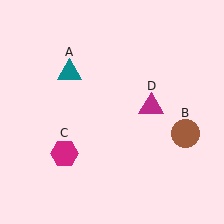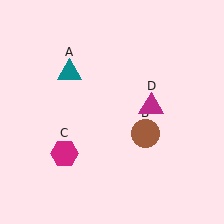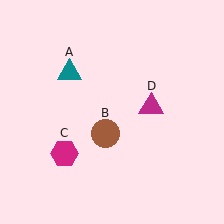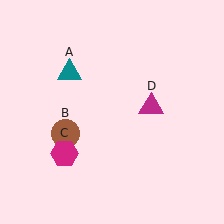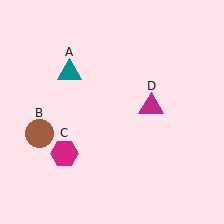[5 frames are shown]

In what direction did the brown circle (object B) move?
The brown circle (object B) moved left.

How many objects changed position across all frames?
1 object changed position: brown circle (object B).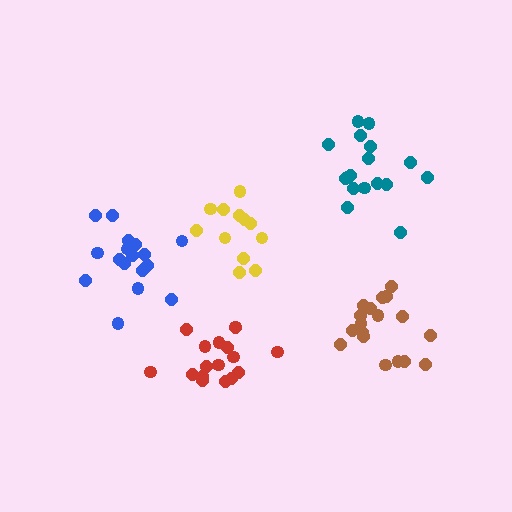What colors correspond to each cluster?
The clusters are colored: blue, teal, brown, yellow, red.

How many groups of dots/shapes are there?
There are 5 groups.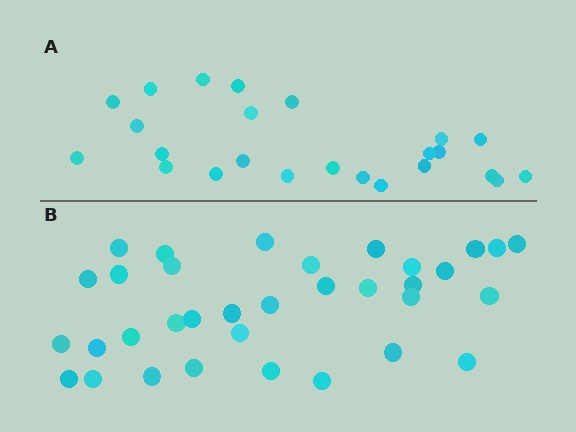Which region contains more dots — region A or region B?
Region B (the bottom region) has more dots.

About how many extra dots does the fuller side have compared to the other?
Region B has roughly 10 or so more dots than region A.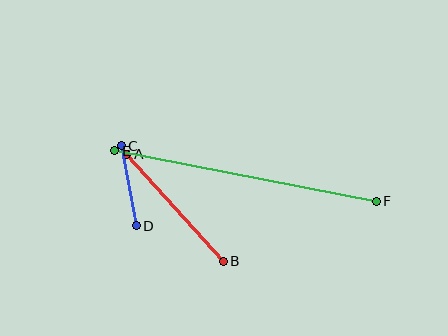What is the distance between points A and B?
The distance is approximately 144 pixels.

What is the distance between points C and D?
The distance is approximately 82 pixels.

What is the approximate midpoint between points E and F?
The midpoint is at approximately (246, 176) pixels.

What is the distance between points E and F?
The distance is approximately 266 pixels.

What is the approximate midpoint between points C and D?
The midpoint is at approximately (129, 186) pixels.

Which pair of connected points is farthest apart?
Points E and F are farthest apart.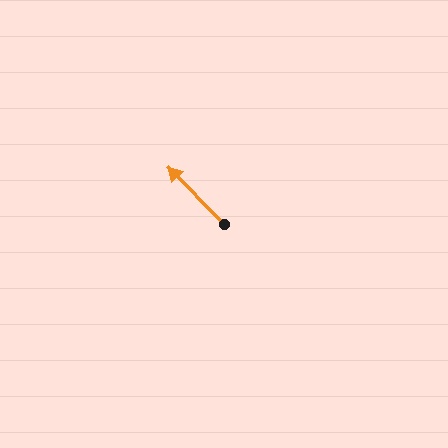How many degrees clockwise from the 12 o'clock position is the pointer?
Approximately 316 degrees.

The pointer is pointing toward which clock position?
Roughly 11 o'clock.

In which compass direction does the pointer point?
Northwest.